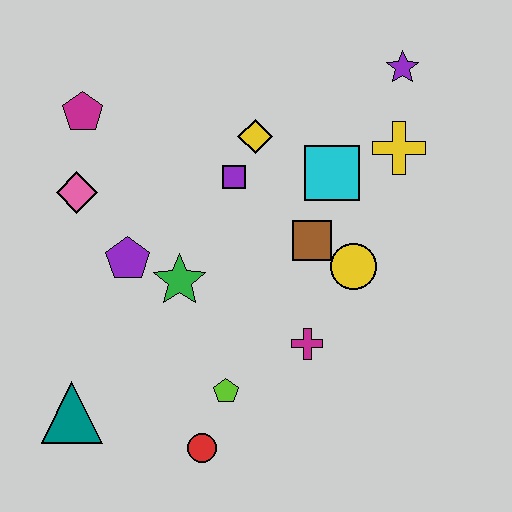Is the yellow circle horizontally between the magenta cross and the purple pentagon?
No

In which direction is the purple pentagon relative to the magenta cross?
The purple pentagon is to the left of the magenta cross.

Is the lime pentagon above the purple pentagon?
No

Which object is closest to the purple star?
The yellow cross is closest to the purple star.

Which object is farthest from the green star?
The purple star is farthest from the green star.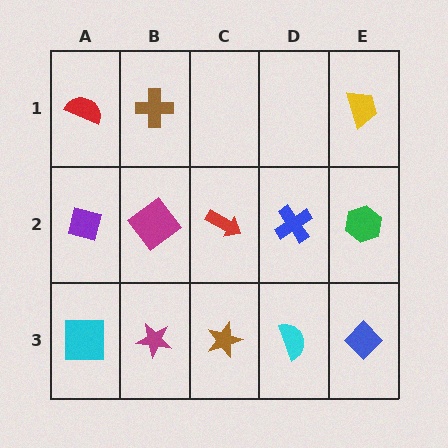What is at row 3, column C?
A brown star.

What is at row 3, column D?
A cyan semicircle.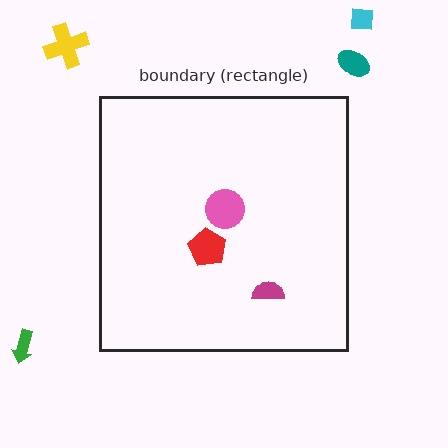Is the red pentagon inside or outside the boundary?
Inside.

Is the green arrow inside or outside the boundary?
Outside.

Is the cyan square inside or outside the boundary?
Outside.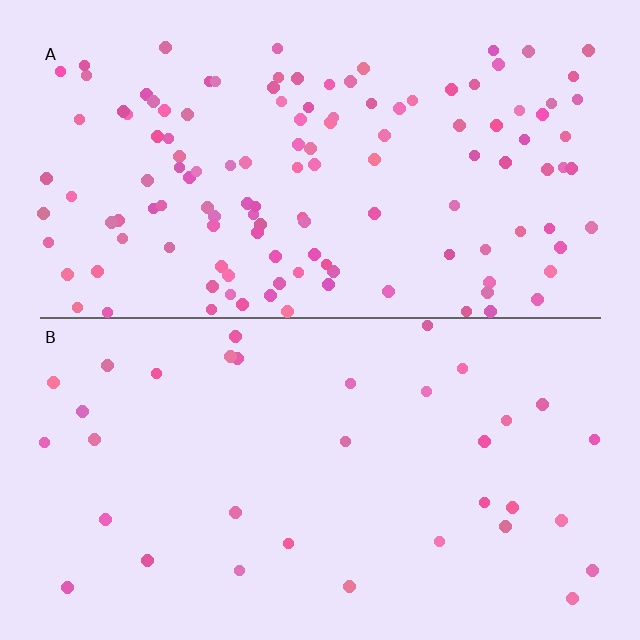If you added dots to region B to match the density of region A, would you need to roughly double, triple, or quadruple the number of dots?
Approximately quadruple.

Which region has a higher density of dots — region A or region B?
A (the top).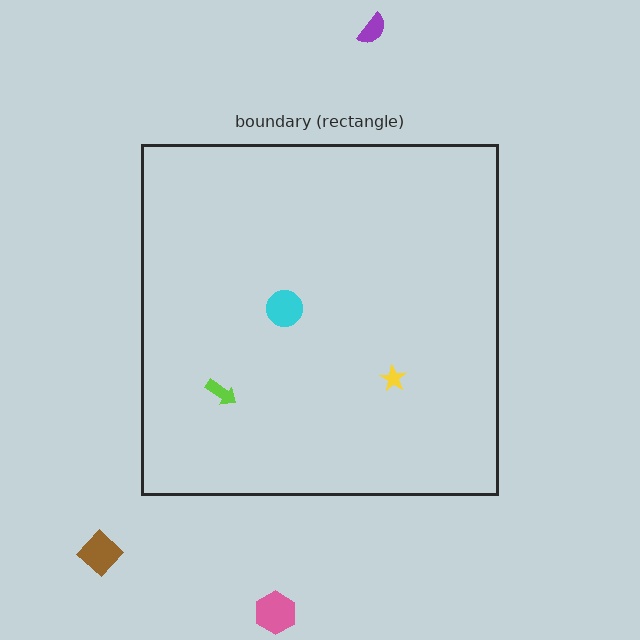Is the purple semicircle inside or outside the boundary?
Outside.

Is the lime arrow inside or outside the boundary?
Inside.